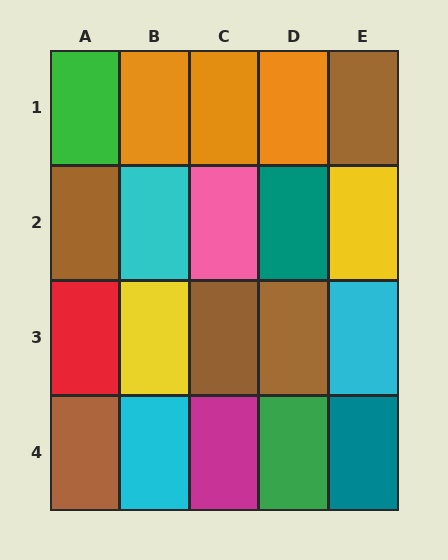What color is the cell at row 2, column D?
Teal.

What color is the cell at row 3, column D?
Brown.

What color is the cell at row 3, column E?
Cyan.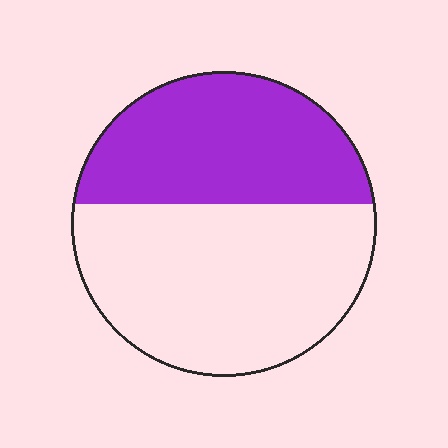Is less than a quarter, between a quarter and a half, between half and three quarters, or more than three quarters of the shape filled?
Between a quarter and a half.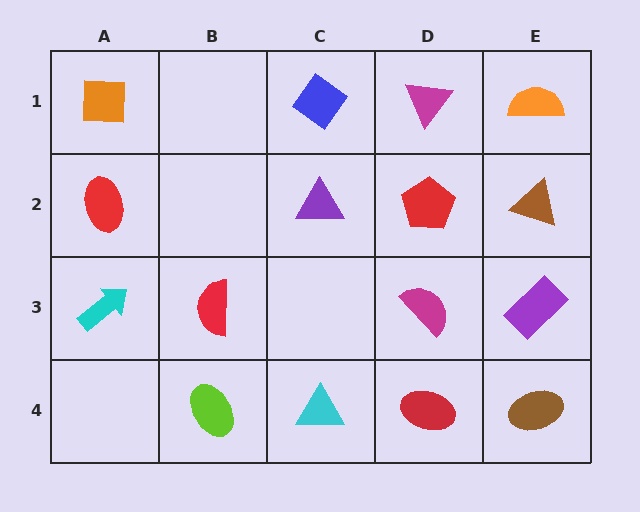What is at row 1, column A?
An orange square.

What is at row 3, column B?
A red semicircle.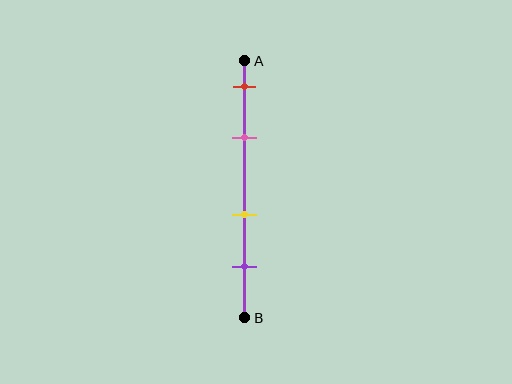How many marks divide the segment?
There are 4 marks dividing the segment.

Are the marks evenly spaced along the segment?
No, the marks are not evenly spaced.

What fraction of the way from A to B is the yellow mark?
The yellow mark is approximately 60% (0.6) of the way from A to B.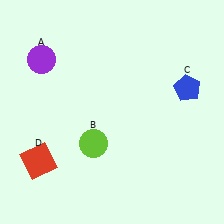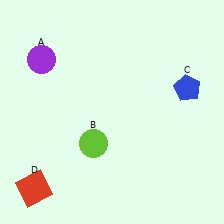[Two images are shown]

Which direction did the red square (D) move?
The red square (D) moved down.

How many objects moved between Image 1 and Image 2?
1 object moved between the two images.